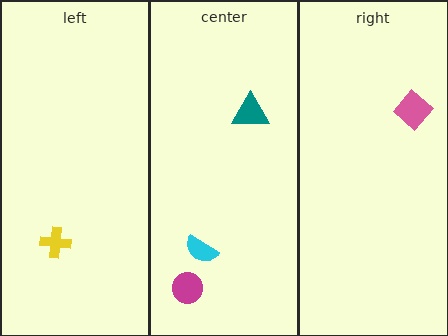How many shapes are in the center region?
3.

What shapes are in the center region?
The teal triangle, the magenta circle, the cyan semicircle.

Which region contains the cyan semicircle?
The center region.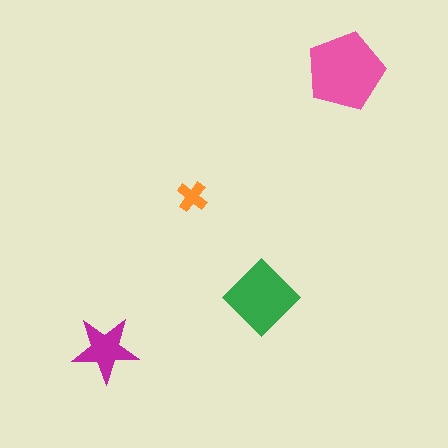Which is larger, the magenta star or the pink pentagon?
The pink pentagon.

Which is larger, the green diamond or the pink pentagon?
The pink pentagon.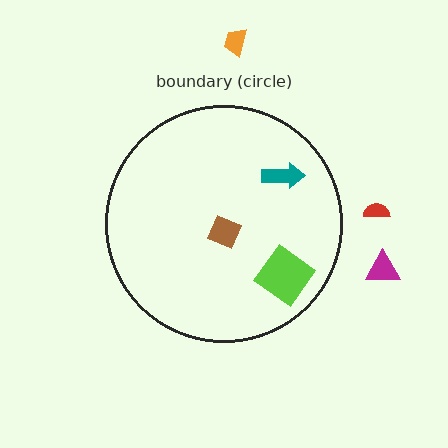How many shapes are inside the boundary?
3 inside, 3 outside.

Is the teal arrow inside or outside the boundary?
Inside.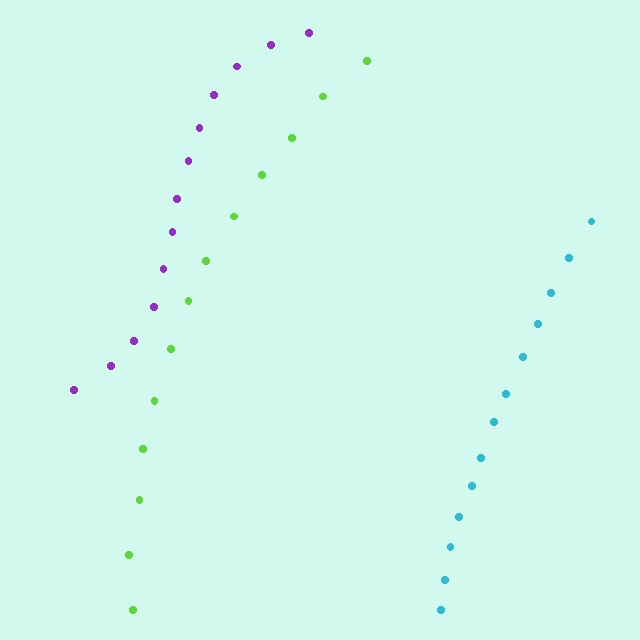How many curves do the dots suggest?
There are 3 distinct paths.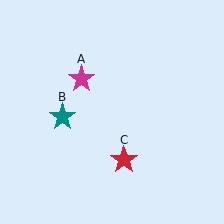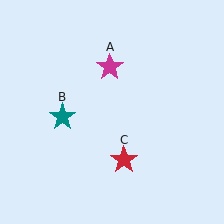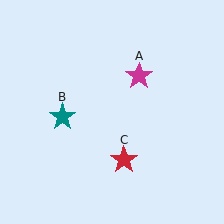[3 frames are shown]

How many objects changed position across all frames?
1 object changed position: magenta star (object A).